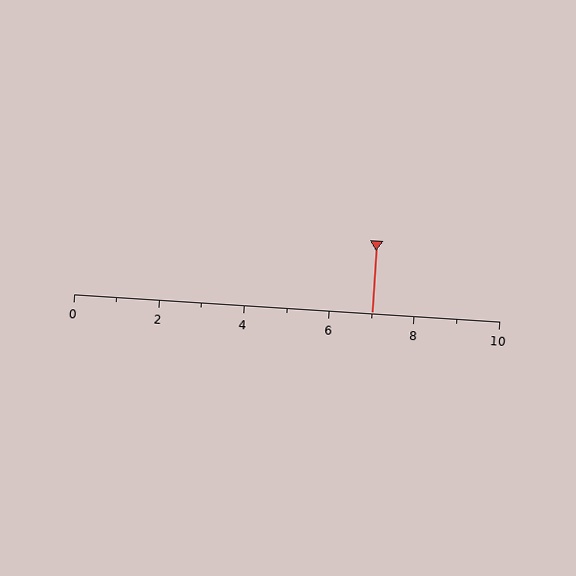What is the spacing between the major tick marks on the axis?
The major ticks are spaced 2 apart.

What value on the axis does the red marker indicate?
The marker indicates approximately 7.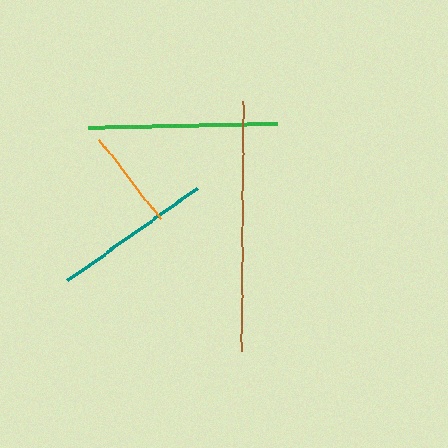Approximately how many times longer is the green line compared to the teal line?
The green line is approximately 1.2 times the length of the teal line.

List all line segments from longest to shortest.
From longest to shortest: brown, green, teal, orange.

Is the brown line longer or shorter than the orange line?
The brown line is longer than the orange line.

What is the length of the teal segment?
The teal segment is approximately 160 pixels long.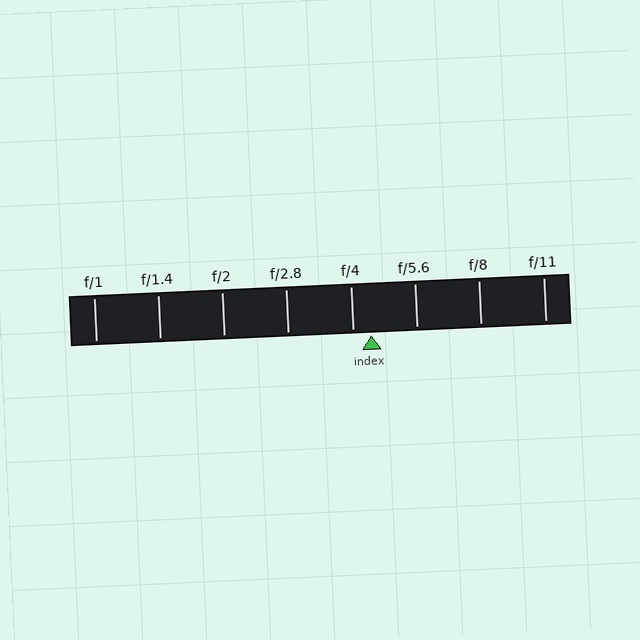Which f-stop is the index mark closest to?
The index mark is closest to f/4.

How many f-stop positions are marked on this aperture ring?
There are 8 f-stop positions marked.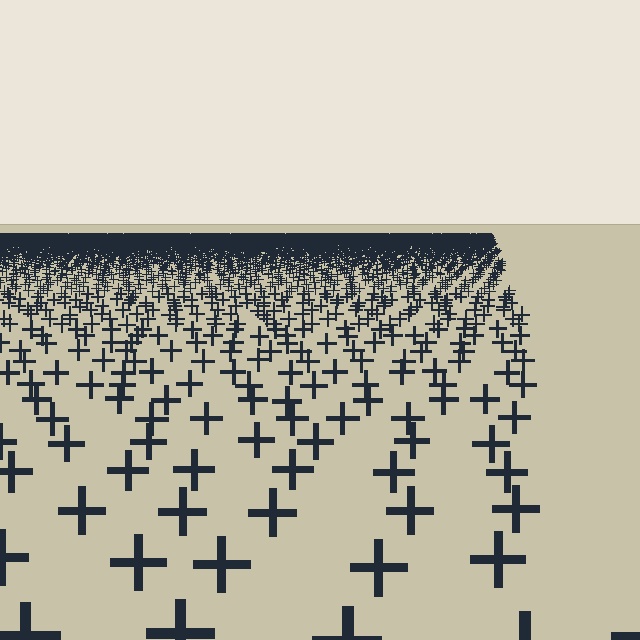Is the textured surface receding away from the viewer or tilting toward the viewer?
The surface is receding away from the viewer. Texture elements get smaller and denser toward the top.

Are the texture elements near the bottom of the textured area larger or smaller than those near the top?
Larger. Near the bottom, elements are closer to the viewer and appear at a bigger on-screen size.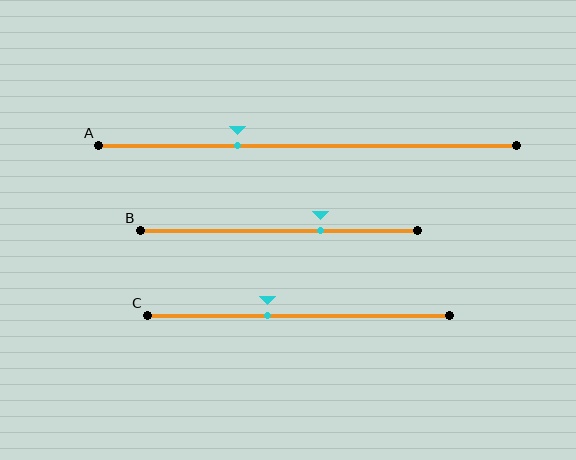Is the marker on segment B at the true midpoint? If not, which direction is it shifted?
No, the marker on segment B is shifted to the right by about 15% of the segment length.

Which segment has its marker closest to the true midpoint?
Segment C has its marker closest to the true midpoint.